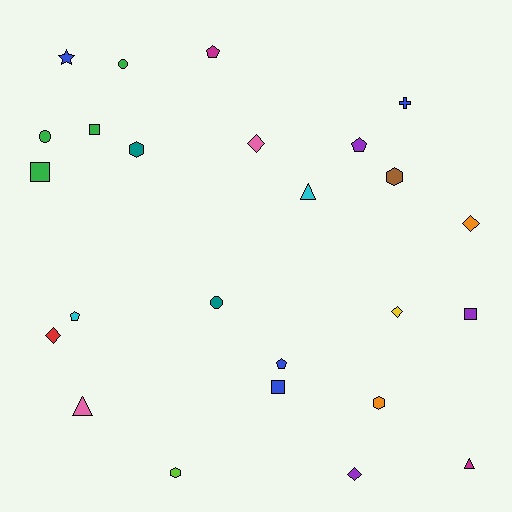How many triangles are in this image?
There are 3 triangles.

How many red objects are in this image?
There is 1 red object.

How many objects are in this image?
There are 25 objects.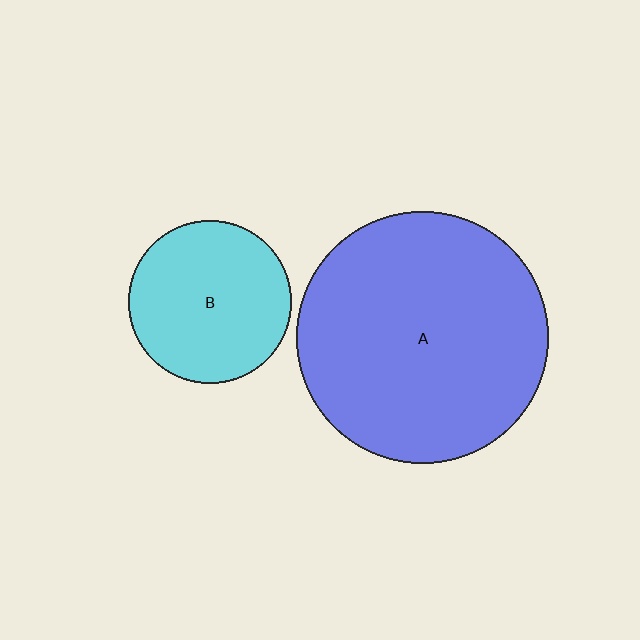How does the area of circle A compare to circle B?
Approximately 2.4 times.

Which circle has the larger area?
Circle A (blue).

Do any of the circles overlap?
No, none of the circles overlap.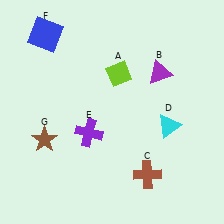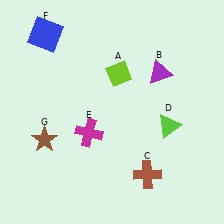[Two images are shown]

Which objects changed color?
D changed from cyan to lime. E changed from purple to magenta.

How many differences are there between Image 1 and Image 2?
There are 2 differences between the two images.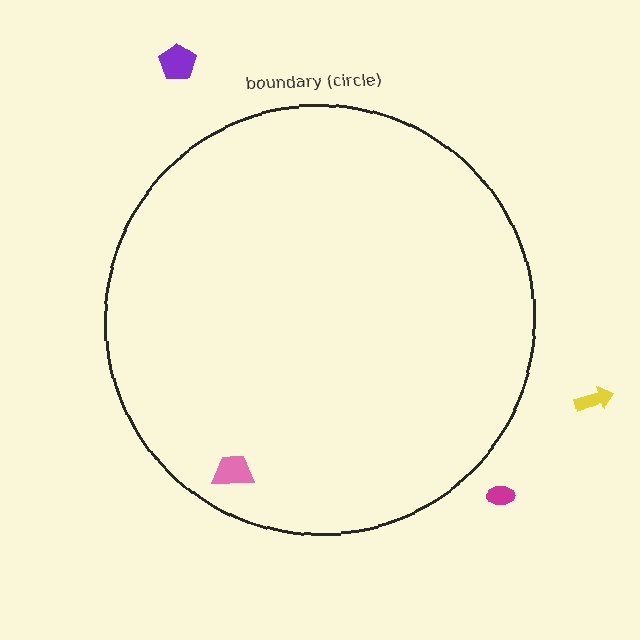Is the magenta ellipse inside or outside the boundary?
Outside.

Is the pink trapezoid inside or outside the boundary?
Inside.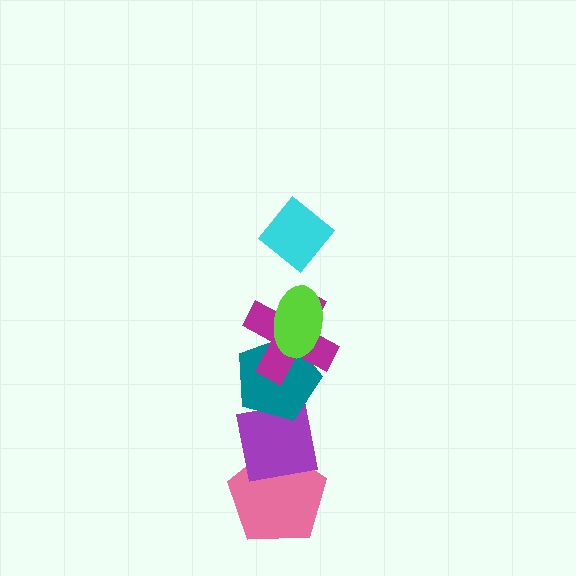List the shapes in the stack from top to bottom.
From top to bottom: the cyan diamond, the lime ellipse, the magenta cross, the teal pentagon, the purple square, the pink pentagon.